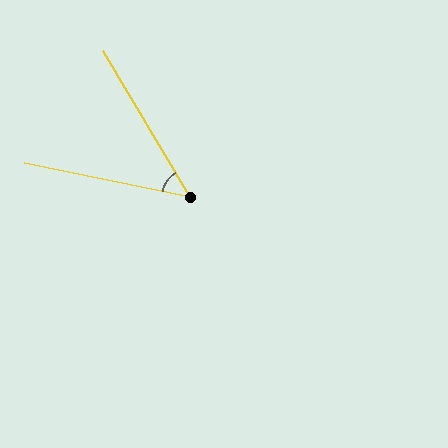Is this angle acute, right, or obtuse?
It is acute.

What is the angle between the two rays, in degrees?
Approximately 48 degrees.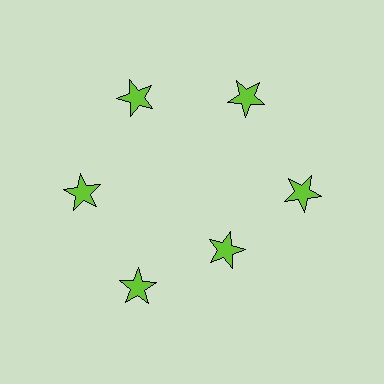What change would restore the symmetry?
The symmetry would be restored by moving it outward, back onto the ring so that all 6 stars sit at equal angles and equal distance from the center.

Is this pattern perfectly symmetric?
No. The 6 lime stars are arranged in a ring, but one element near the 5 o'clock position is pulled inward toward the center, breaking the 6-fold rotational symmetry.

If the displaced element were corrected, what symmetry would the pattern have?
It would have 6-fold rotational symmetry — the pattern would map onto itself every 60 degrees.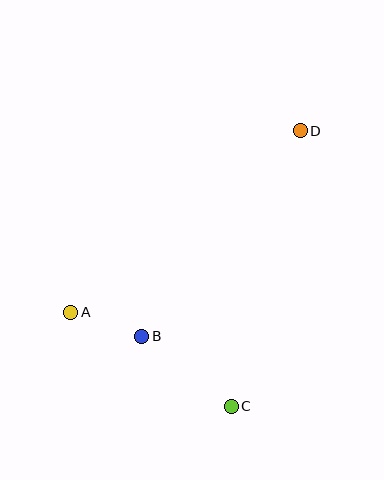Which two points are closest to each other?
Points A and B are closest to each other.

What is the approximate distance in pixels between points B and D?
The distance between B and D is approximately 259 pixels.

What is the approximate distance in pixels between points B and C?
The distance between B and C is approximately 114 pixels.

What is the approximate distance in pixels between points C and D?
The distance between C and D is approximately 284 pixels.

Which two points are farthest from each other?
Points A and D are farthest from each other.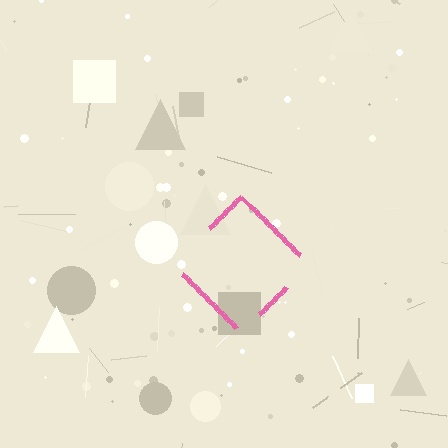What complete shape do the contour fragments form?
The contour fragments form a diamond.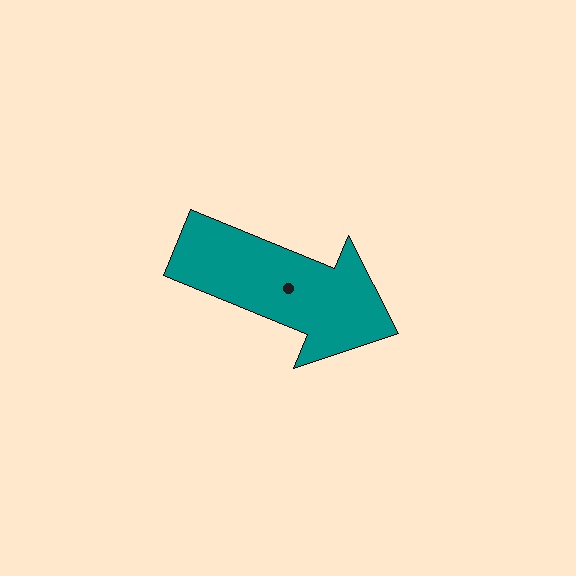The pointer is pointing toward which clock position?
Roughly 4 o'clock.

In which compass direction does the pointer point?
East.